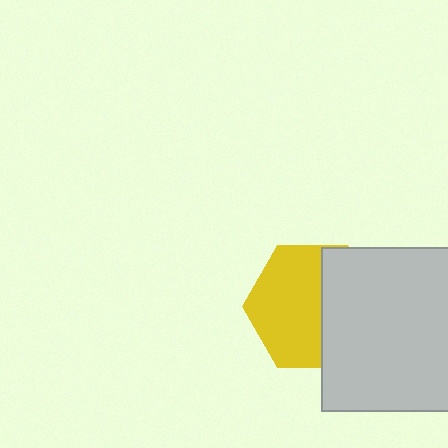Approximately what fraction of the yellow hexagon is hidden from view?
Roughly 41% of the yellow hexagon is hidden behind the light gray square.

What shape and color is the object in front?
The object in front is a light gray square.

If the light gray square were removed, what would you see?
You would see the complete yellow hexagon.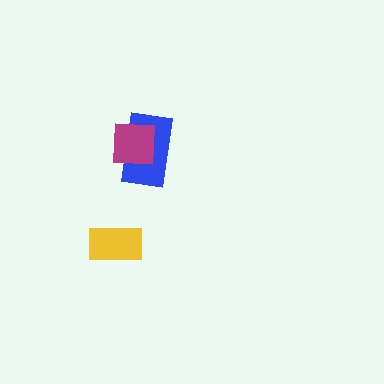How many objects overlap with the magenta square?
1 object overlaps with the magenta square.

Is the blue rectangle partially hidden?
Yes, it is partially covered by another shape.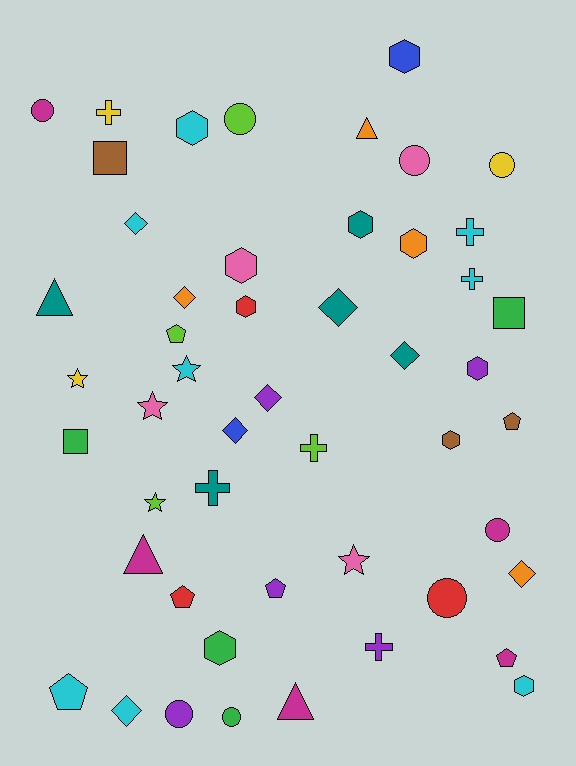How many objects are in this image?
There are 50 objects.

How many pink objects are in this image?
There are 4 pink objects.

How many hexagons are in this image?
There are 10 hexagons.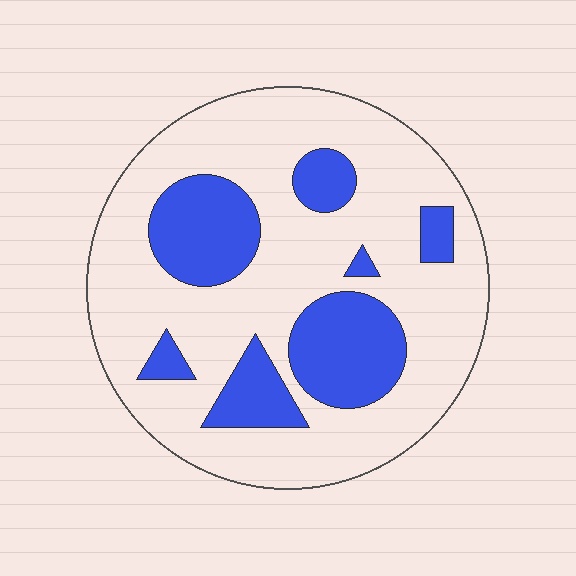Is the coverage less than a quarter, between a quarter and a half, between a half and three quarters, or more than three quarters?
Between a quarter and a half.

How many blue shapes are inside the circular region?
7.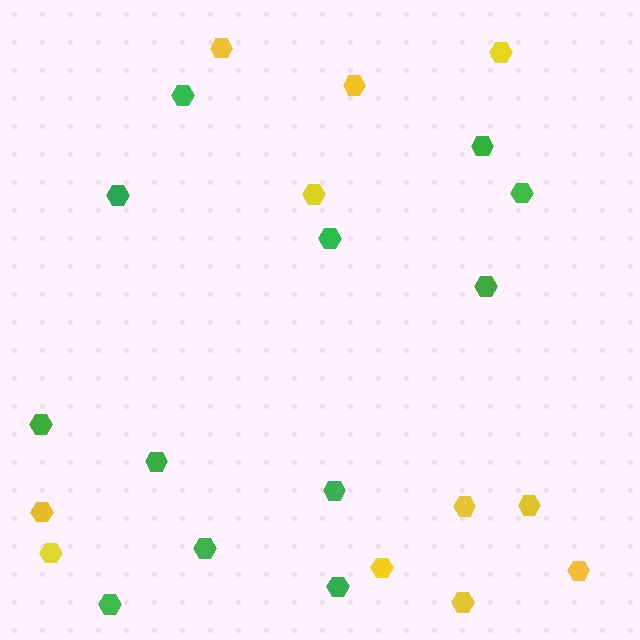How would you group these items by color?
There are 2 groups: one group of green hexagons (12) and one group of yellow hexagons (11).